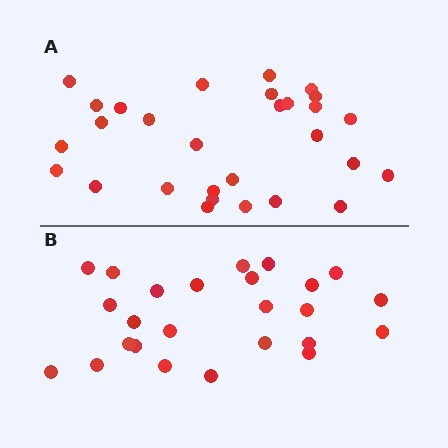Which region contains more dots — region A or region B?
Region A (the top region) has more dots.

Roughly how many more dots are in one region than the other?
Region A has about 4 more dots than region B.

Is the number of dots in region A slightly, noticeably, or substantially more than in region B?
Region A has only slightly more — the two regions are fairly close. The ratio is roughly 1.2 to 1.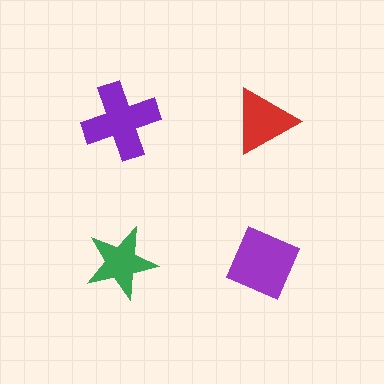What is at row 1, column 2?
A red triangle.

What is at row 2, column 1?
A green star.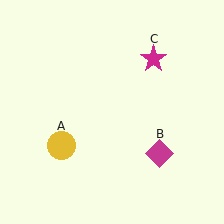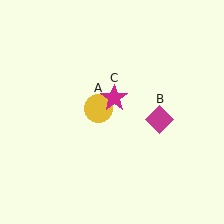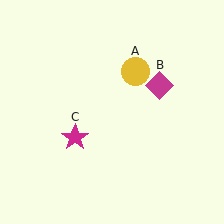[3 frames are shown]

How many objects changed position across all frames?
3 objects changed position: yellow circle (object A), magenta diamond (object B), magenta star (object C).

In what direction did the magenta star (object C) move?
The magenta star (object C) moved down and to the left.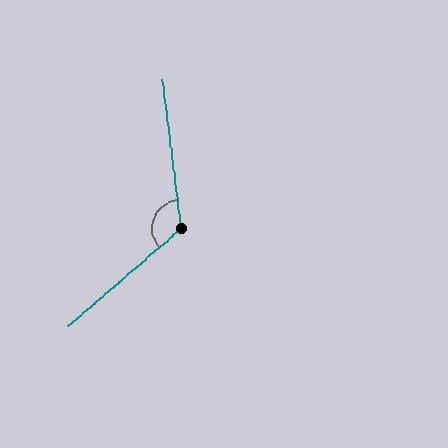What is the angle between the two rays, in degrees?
Approximately 124 degrees.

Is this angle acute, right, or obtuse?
It is obtuse.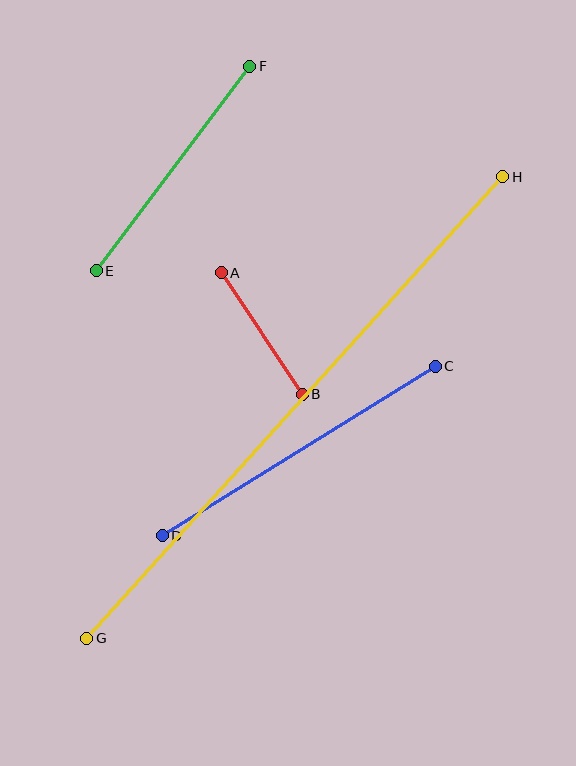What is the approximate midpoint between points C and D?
The midpoint is at approximately (299, 451) pixels.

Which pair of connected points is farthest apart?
Points G and H are farthest apart.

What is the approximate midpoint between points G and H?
The midpoint is at approximately (295, 408) pixels.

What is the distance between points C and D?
The distance is approximately 321 pixels.